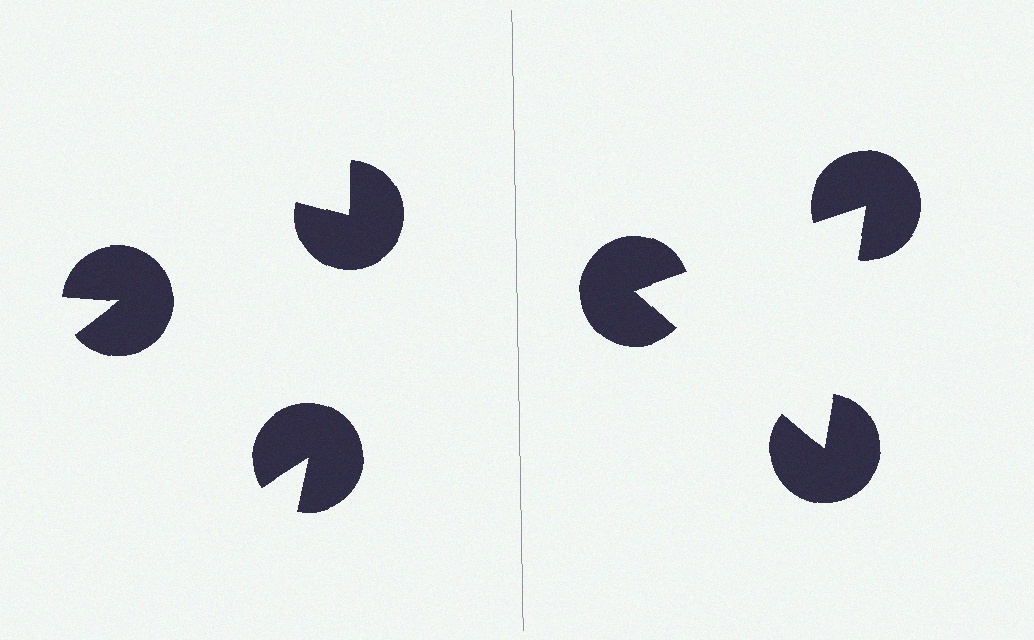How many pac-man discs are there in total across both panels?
6 — 3 on each side.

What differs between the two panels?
The pac-man discs are positioned identically on both sides; only the wedge orientations differ. On the right they align to a triangle; on the left they are misaligned.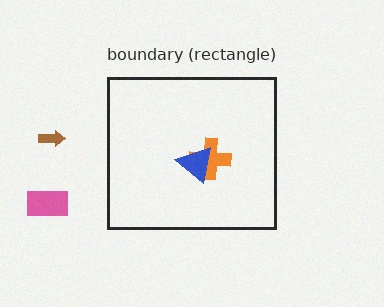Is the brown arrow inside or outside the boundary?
Outside.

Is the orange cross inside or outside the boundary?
Inside.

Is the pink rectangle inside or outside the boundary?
Outside.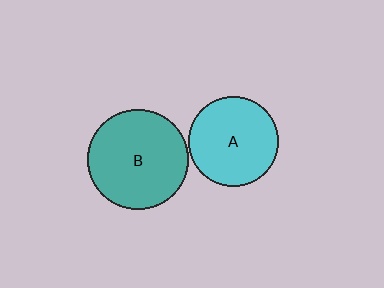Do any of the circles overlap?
No, none of the circles overlap.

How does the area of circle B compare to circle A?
Approximately 1.2 times.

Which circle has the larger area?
Circle B (teal).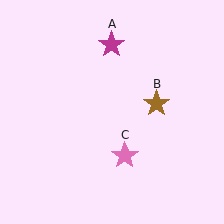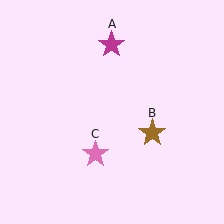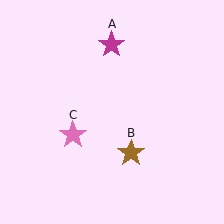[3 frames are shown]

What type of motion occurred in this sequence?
The brown star (object B), pink star (object C) rotated clockwise around the center of the scene.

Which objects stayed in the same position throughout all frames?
Magenta star (object A) remained stationary.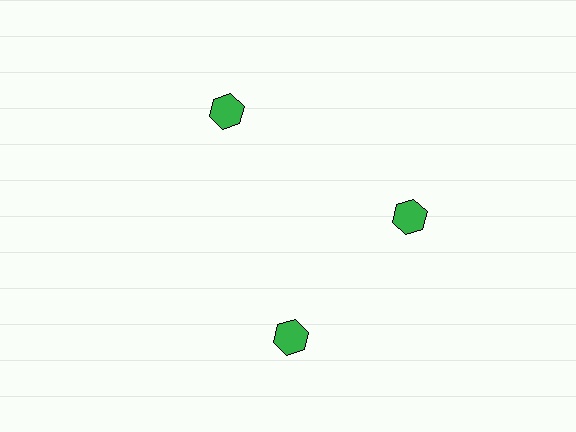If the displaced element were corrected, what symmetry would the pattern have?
It would have 3-fold rotational symmetry — the pattern would map onto itself every 120 degrees.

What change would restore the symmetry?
The symmetry would be restored by rotating it back into even spacing with its neighbors so that all 3 hexagons sit at equal angles and equal distance from the center.